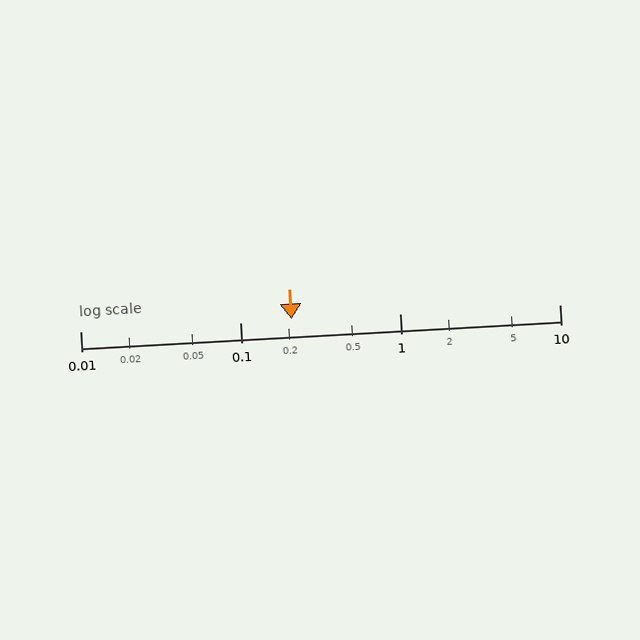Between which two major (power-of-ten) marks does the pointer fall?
The pointer is between 0.1 and 1.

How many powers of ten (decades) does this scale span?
The scale spans 3 decades, from 0.01 to 10.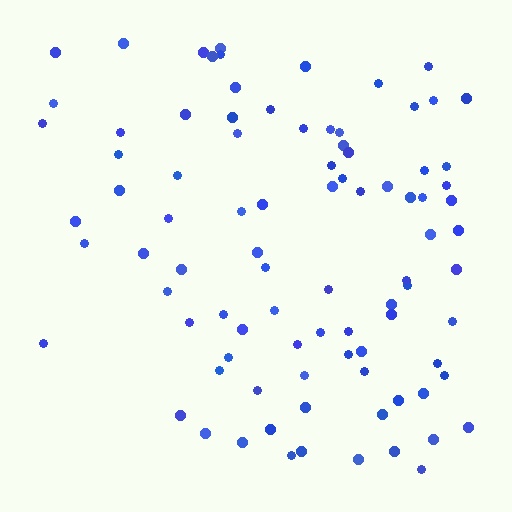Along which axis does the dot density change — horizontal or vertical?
Horizontal.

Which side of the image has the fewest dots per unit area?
The left.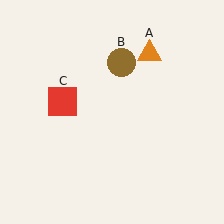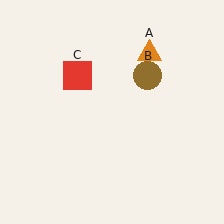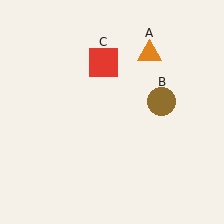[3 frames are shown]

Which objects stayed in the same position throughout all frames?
Orange triangle (object A) remained stationary.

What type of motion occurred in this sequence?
The brown circle (object B), red square (object C) rotated clockwise around the center of the scene.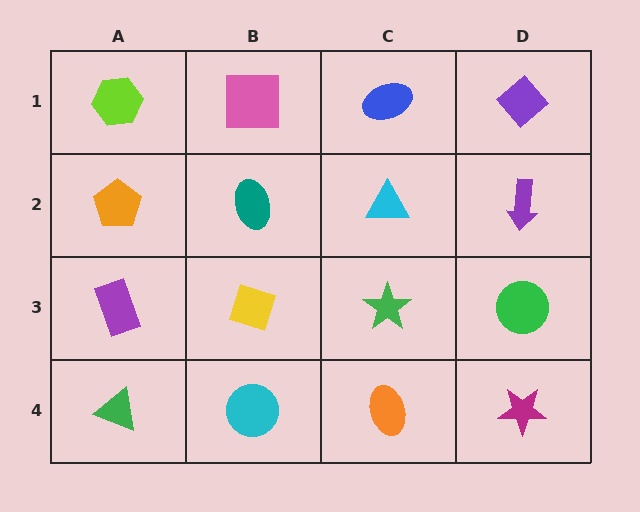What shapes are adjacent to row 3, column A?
An orange pentagon (row 2, column A), a green triangle (row 4, column A), a yellow diamond (row 3, column B).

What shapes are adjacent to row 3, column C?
A cyan triangle (row 2, column C), an orange ellipse (row 4, column C), a yellow diamond (row 3, column B), a green circle (row 3, column D).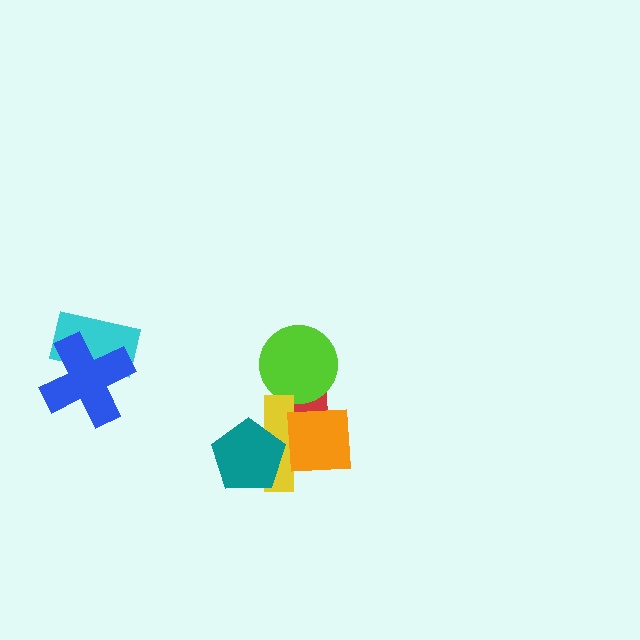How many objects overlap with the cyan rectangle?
1 object overlaps with the cyan rectangle.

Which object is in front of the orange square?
The teal pentagon is in front of the orange square.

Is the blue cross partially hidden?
No, no other shape covers it.